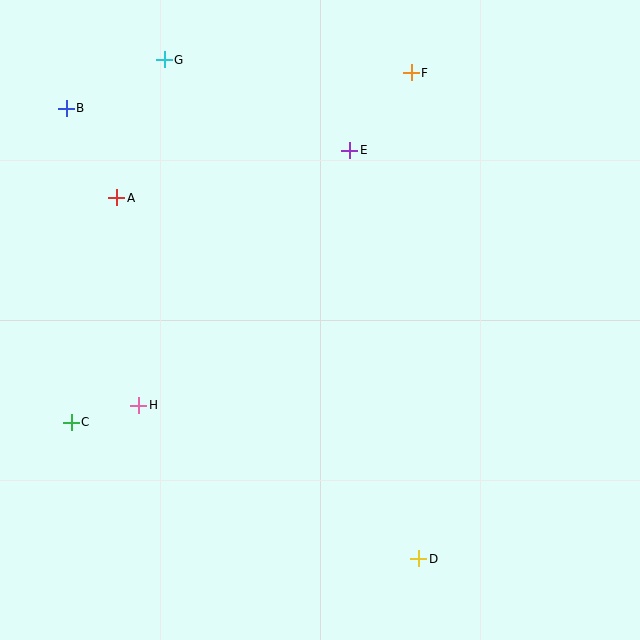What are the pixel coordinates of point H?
Point H is at (139, 405).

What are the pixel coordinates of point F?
Point F is at (411, 73).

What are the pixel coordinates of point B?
Point B is at (66, 108).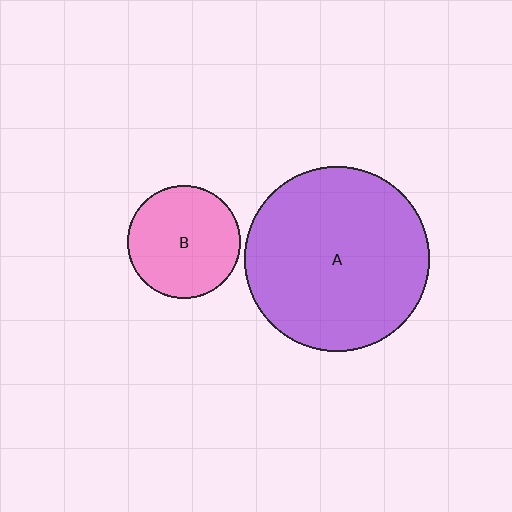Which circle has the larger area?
Circle A (purple).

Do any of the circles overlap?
No, none of the circles overlap.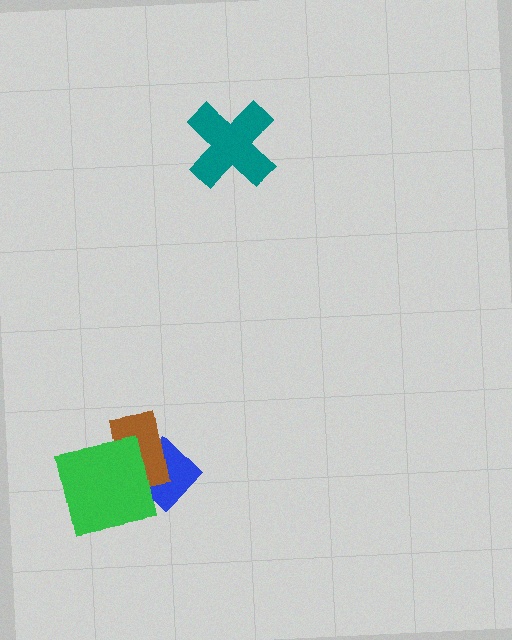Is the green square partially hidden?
No, no other shape covers it.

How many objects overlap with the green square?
2 objects overlap with the green square.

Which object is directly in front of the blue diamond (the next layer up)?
The brown rectangle is directly in front of the blue diamond.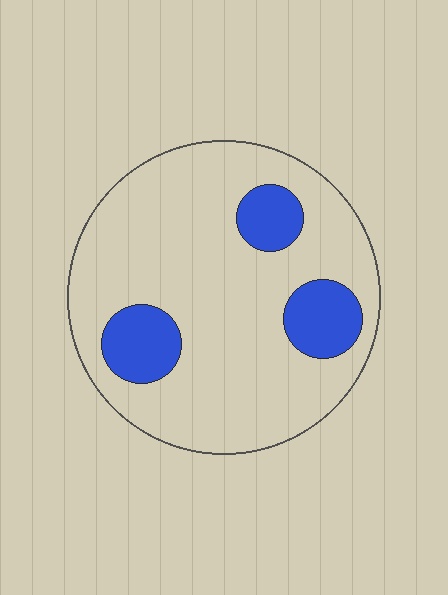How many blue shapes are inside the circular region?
3.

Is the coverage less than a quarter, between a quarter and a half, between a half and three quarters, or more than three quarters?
Less than a quarter.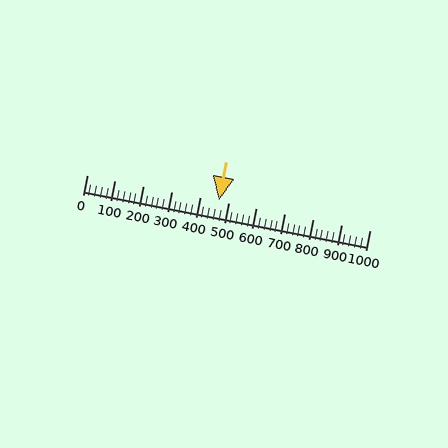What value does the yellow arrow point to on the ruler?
The yellow arrow points to approximately 468.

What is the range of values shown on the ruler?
The ruler shows values from 0 to 1000.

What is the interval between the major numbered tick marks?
The major tick marks are spaced 100 units apart.